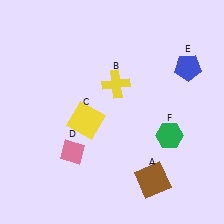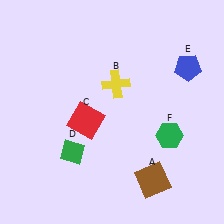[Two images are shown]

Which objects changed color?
C changed from yellow to red. D changed from pink to green.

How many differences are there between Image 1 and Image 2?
There are 2 differences between the two images.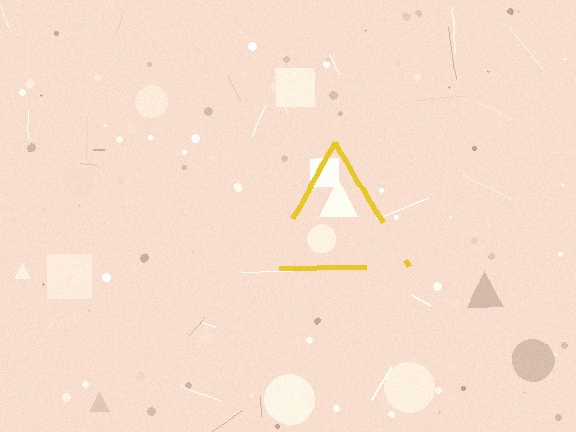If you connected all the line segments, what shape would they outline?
They would outline a triangle.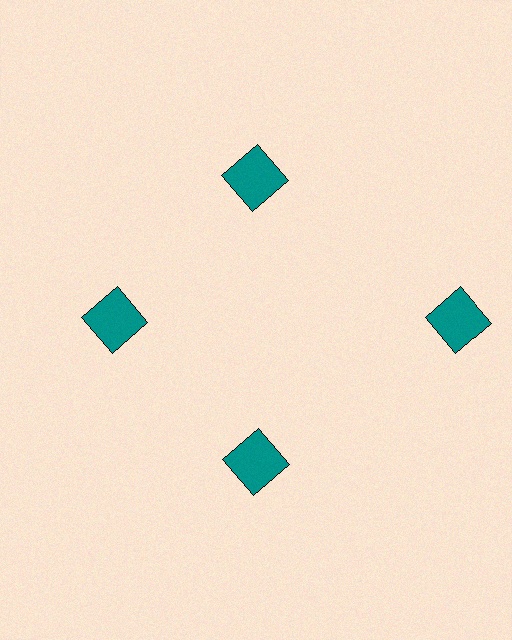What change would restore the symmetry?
The symmetry would be restored by moving it inward, back onto the ring so that all 4 squares sit at equal angles and equal distance from the center.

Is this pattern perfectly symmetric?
No. The 4 teal squares are arranged in a ring, but one element near the 3 o'clock position is pushed outward from the center, breaking the 4-fold rotational symmetry.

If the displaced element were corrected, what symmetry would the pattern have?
It would have 4-fold rotational symmetry — the pattern would map onto itself every 90 degrees.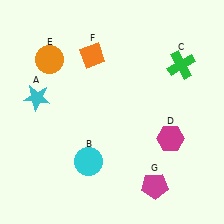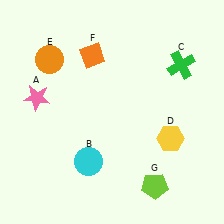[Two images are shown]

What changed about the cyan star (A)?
In Image 1, A is cyan. In Image 2, it changed to pink.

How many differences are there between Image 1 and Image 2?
There are 3 differences between the two images.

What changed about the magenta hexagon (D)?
In Image 1, D is magenta. In Image 2, it changed to yellow.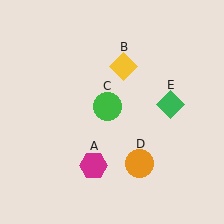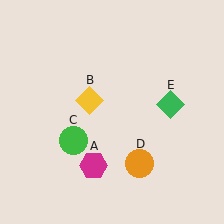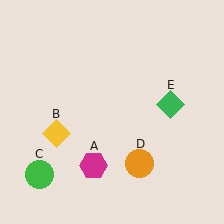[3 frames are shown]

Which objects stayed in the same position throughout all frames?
Magenta hexagon (object A) and orange circle (object D) and green diamond (object E) remained stationary.